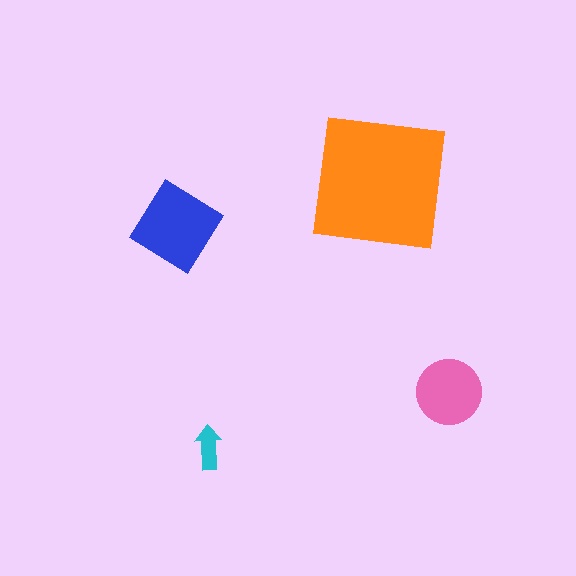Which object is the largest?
The orange square.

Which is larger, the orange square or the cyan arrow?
The orange square.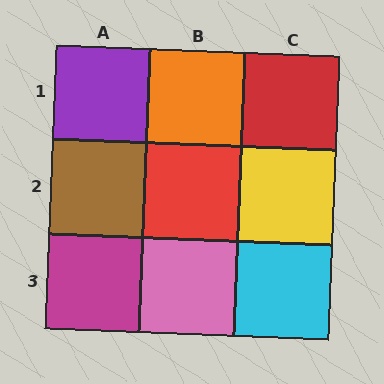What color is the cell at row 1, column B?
Orange.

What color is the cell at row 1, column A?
Purple.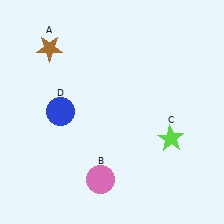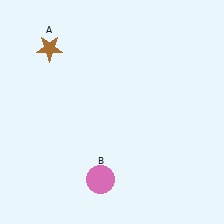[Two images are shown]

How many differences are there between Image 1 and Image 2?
There are 2 differences between the two images.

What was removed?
The lime star (C), the blue circle (D) were removed in Image 2.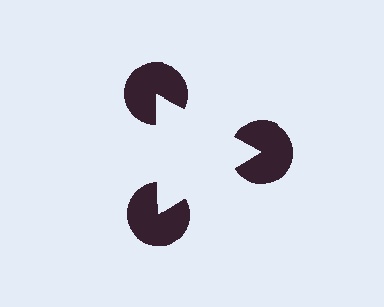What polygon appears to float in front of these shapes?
An illusory triangle — its edges are inferred from the aligned wedge cuts in the pac-man discs, not physically drawn.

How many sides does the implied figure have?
3 sides.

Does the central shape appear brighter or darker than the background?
It typically appears slightly brighter than the background, even though no actual brightness change is drawn.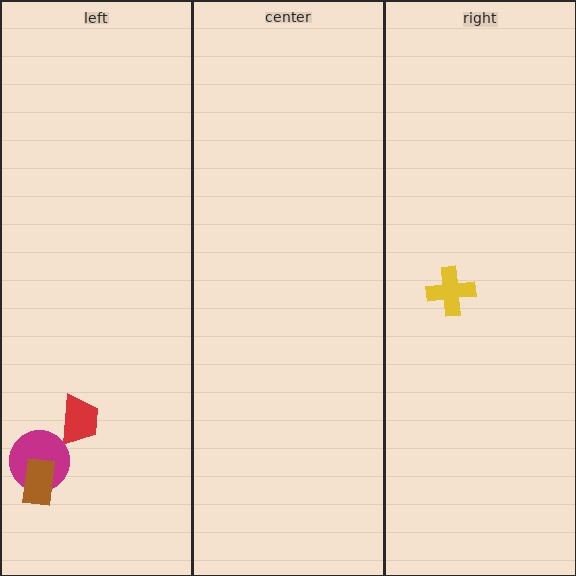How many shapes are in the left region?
3.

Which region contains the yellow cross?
The right region.